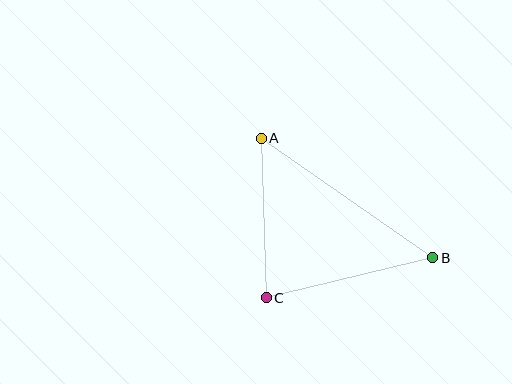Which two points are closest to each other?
Points A and C are closest to each other.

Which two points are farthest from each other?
Points A and B are farthest from each other.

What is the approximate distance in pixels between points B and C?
The distance between B and C is approximately 171 pixels.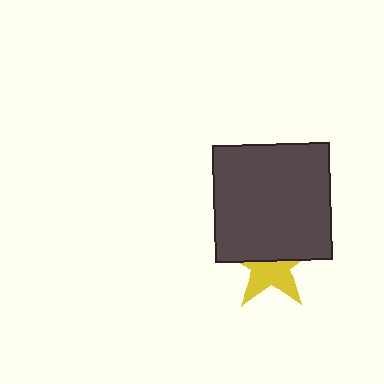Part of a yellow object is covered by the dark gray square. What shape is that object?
It is a star.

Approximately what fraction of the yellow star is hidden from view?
Roughly 50% of the yellow star is hidden behind the dark gray square.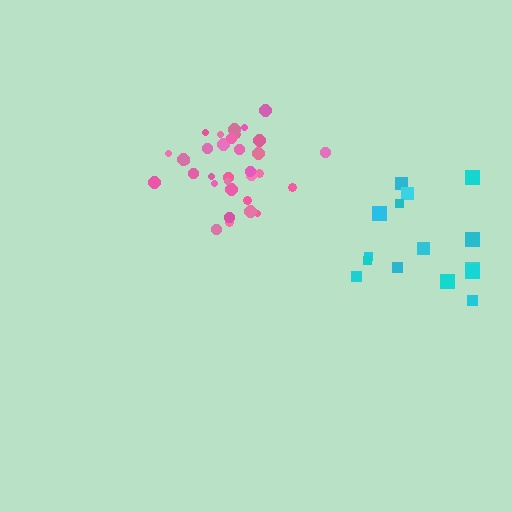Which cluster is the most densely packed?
Pink.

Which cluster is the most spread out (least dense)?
Cyan.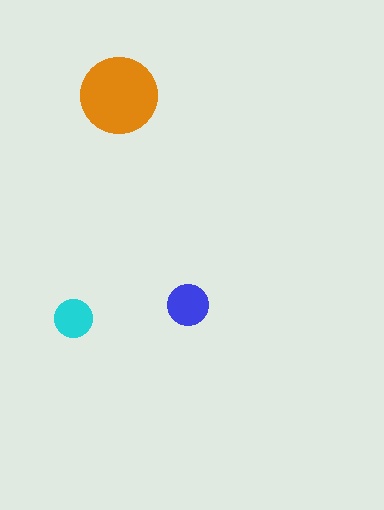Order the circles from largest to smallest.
the orange one, the blue one, the cyan one.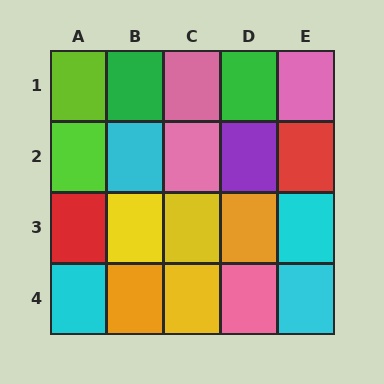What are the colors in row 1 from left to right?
Lime, green, pink, green, pink.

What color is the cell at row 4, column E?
Cyan.